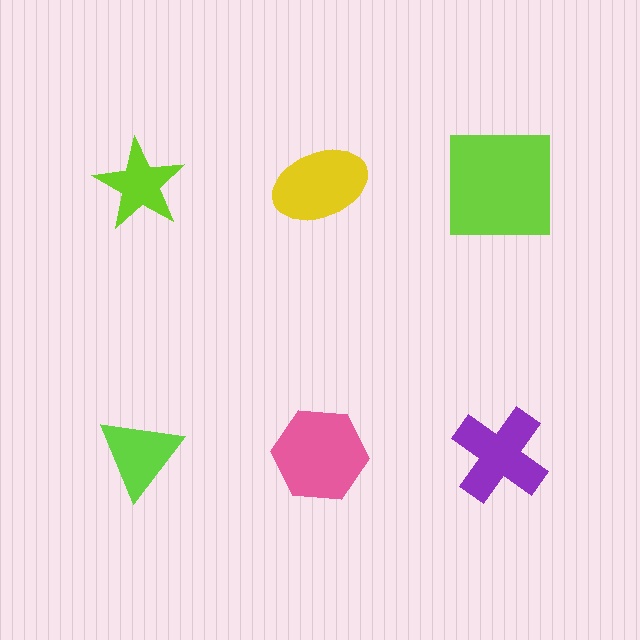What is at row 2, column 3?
A purple cross.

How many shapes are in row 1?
3 shapes.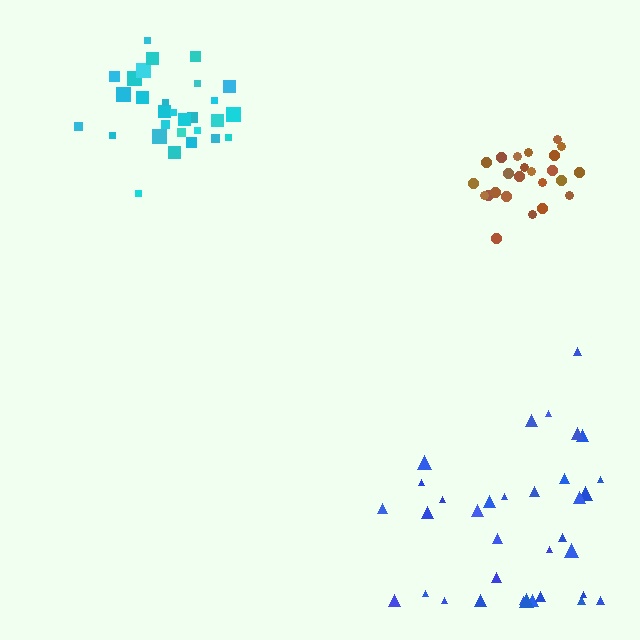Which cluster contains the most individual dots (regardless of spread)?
Blue (34).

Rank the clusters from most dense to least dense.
brown, cyan, blue.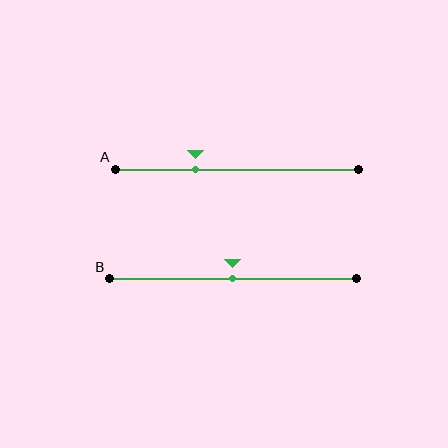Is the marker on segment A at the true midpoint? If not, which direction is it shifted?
No, the marker on segment A is shifted to the left by about 17% of the segment length.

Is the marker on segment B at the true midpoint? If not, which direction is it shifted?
Yes, the marker on segment B is at the true midpoint.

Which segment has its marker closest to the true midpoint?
Segment B has its marker closest to the true midpoint.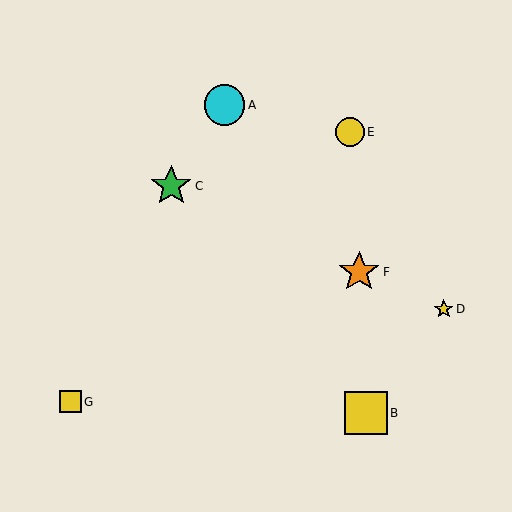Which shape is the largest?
The yellow square (labeled B) is the largest.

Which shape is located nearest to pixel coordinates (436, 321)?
The yellow star (labeled D) at (444, 309) is nearest to that location.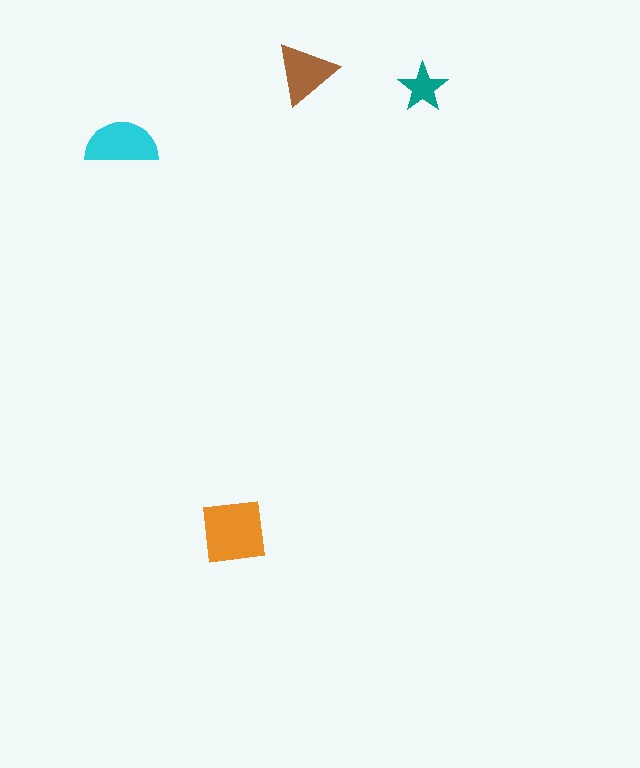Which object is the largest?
The orange square.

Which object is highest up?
The brown triangle is topmost.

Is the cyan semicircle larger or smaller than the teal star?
Larger.